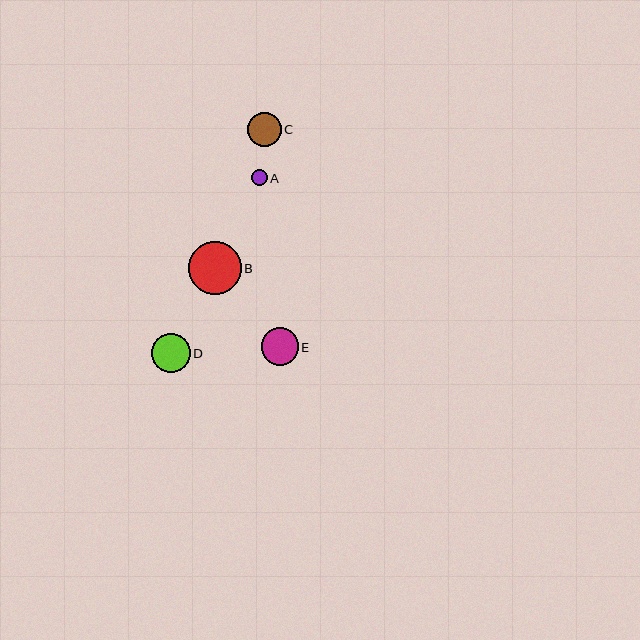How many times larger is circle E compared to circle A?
Circle E is approximately 2.4 times the size of circle A.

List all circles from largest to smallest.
From largest to smallest: B, D, E, C, A.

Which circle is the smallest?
Circle A is the smallest with a size of approximately 16 pixels.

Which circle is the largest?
Circle B is the largest with a size of approximately 52 pixels.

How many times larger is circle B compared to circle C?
Circle B is approximately 1.6 times the size of circle C.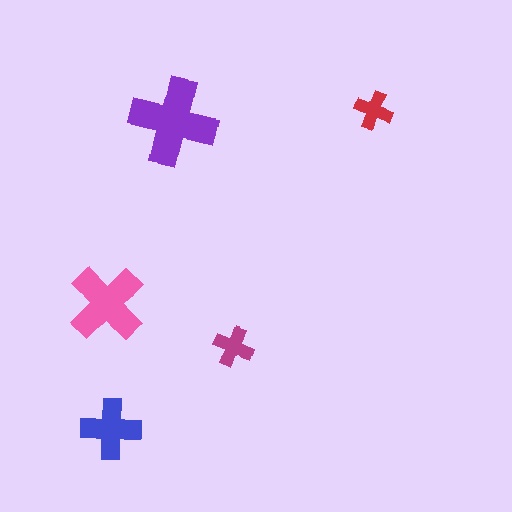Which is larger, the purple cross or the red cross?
The purple one.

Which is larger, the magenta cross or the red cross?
The magenta one.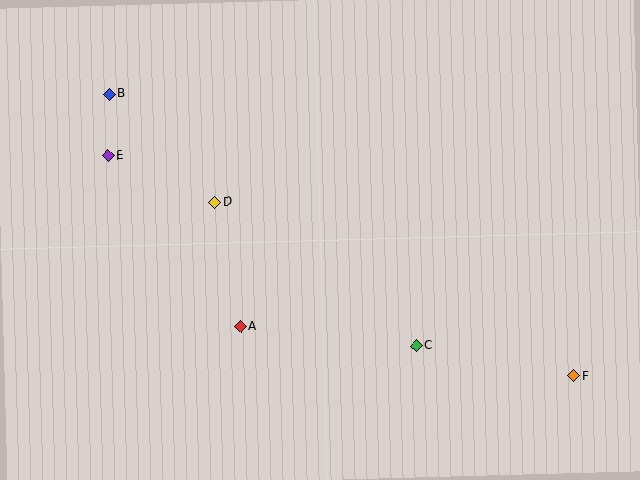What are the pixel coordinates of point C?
Point C is at (416, 345).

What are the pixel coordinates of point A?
Point A is at (241, 326).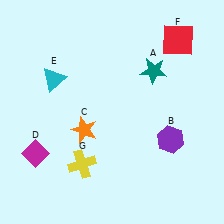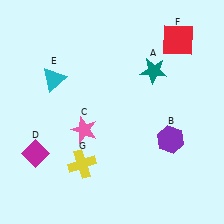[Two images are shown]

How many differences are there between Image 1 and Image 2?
There is 1 difference between the two images.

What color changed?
The star (C) changed from orange in Image 1 to pink in Image 2.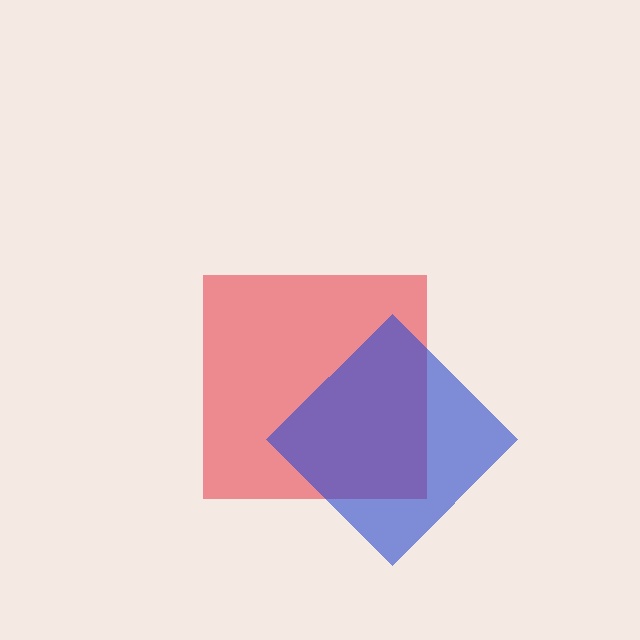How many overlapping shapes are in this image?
There are 2 overlapping shapes in the image.